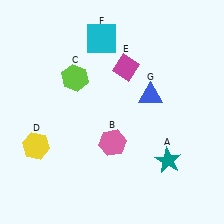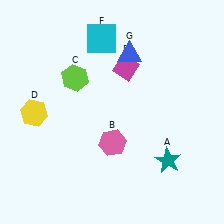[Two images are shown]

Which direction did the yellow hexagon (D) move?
The yellow hexagon (D) moved up.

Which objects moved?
The objects that moved are: the yellow hexagon (D), the blue triangle (G).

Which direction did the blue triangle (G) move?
The blue triangle (G) moved up.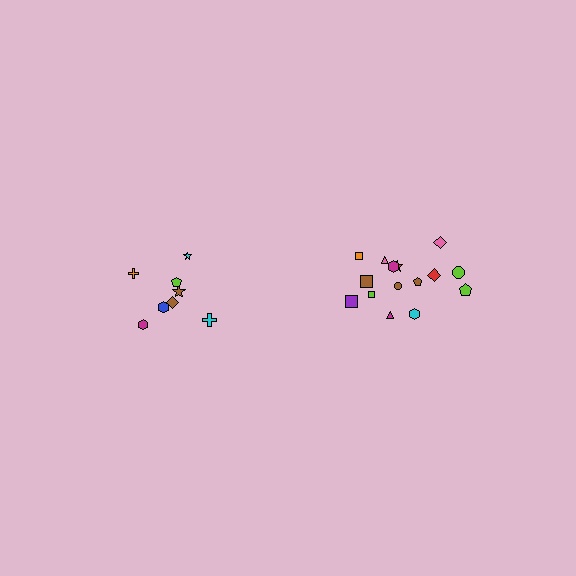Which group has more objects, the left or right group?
The right group.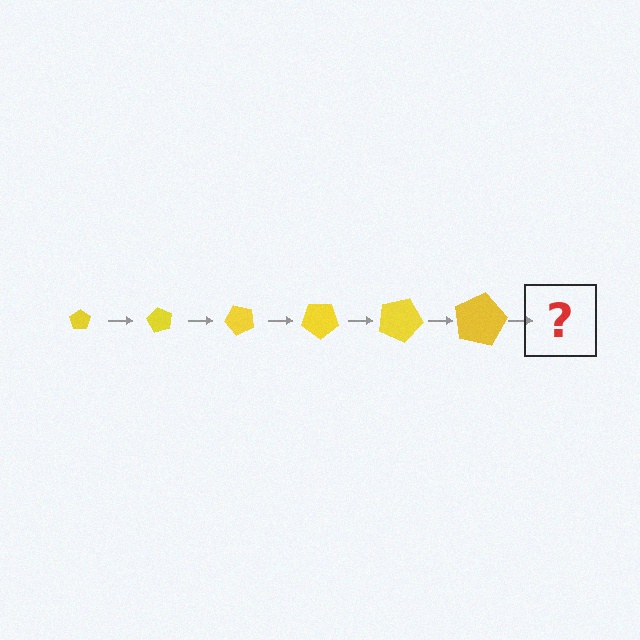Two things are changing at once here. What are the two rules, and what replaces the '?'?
The two rules are that the pentagon grows larger each step and it rotates 60 degrees each step. The '?' should be a pentagon, larger than the previous one and rotated 360 degrees from the start.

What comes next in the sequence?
The next element should be a pentagon, larger than the previous one and rotated 360 degrees from the start.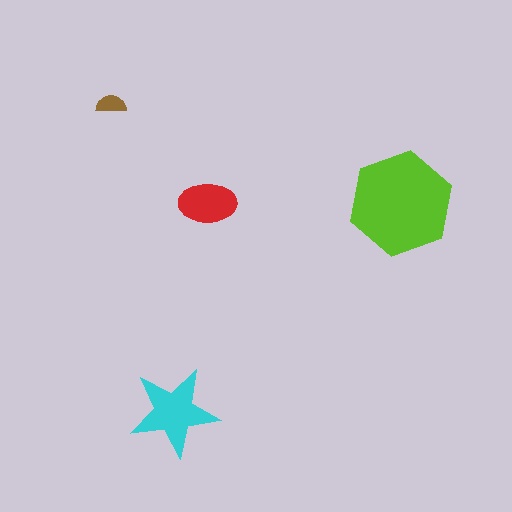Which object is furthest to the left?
The brown semicircle is leftmost.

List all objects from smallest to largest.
The brown semicircle, the red ellipse, the cyan star, the lime hexagon.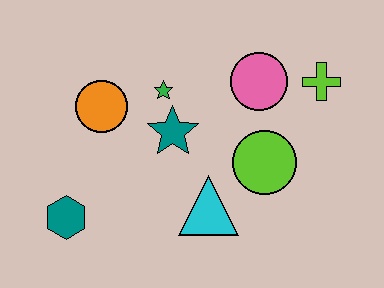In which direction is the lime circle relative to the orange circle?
The lime circle is to the right of the orange circle.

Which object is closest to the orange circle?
The green star is closest to the orange circle.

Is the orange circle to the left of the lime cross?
Yes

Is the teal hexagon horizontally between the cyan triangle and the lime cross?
No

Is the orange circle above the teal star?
Yes